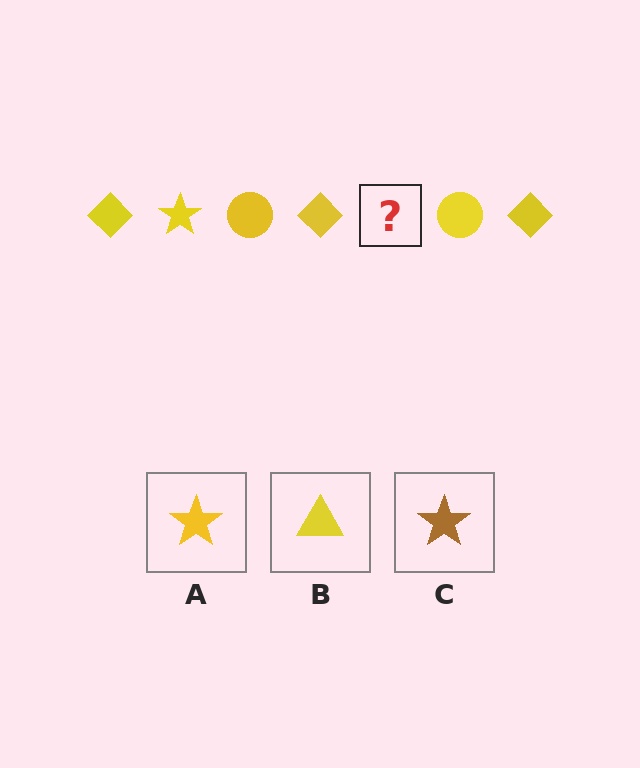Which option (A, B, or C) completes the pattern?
A.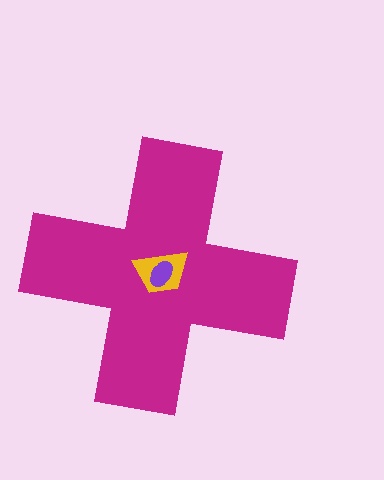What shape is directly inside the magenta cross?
The yellow trapezoid.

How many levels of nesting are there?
3.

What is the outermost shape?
The magenta cross.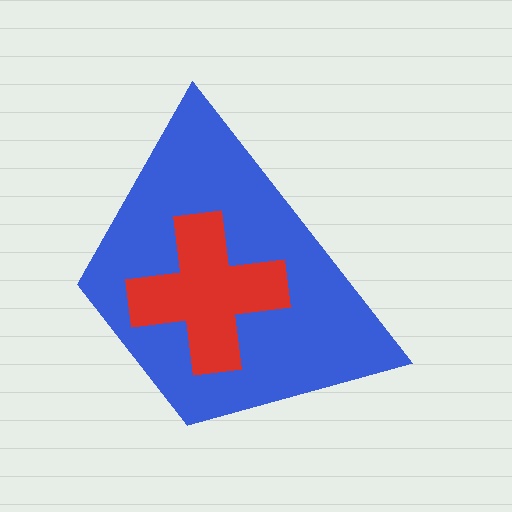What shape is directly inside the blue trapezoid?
The red cross.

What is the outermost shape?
The blue trapezoid.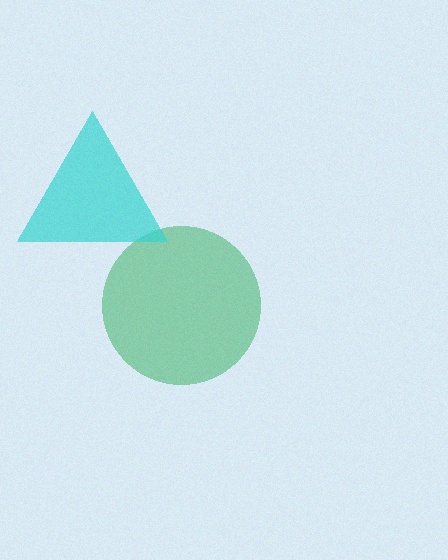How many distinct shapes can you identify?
There are 2 distinct shapes: a green circle, a cyan triangle.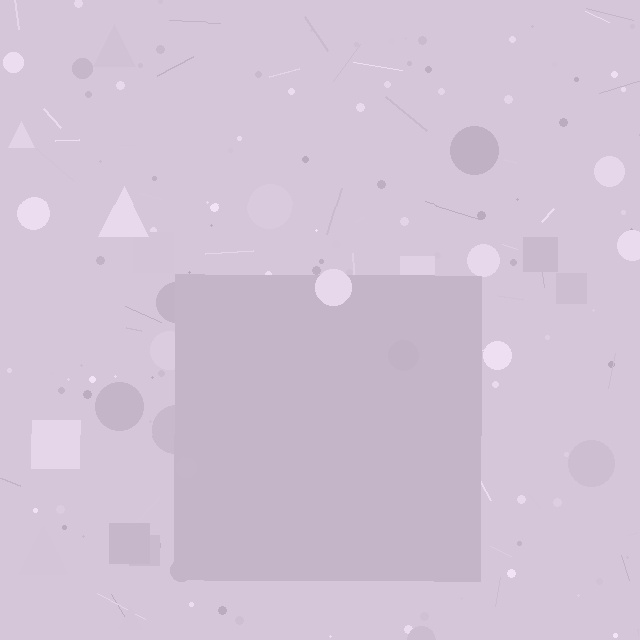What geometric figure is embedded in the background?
A square is embedded in the background.